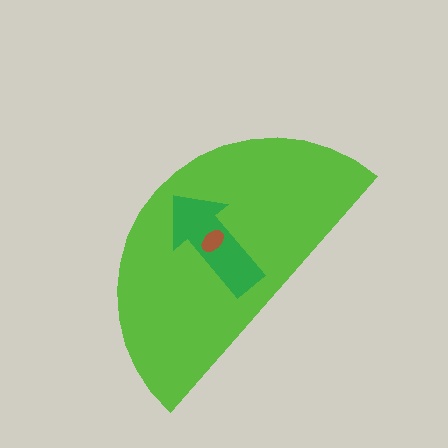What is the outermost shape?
The lime semicircle.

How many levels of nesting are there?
3.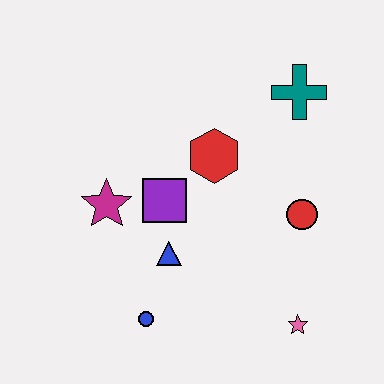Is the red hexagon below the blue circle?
No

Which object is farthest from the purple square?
The pink star is farthest from the purple square.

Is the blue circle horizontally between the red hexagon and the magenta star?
Yes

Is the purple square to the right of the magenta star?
Yes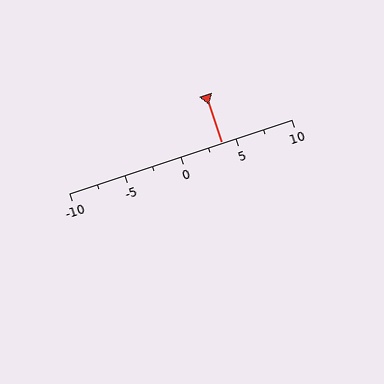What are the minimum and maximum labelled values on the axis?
The axis runs from -10 to 10.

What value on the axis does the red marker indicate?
The marker indicates approximately 3.8.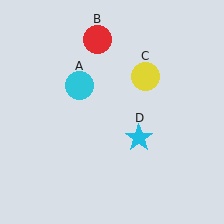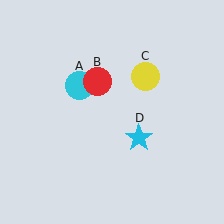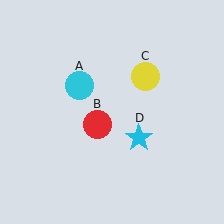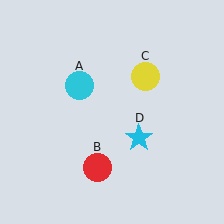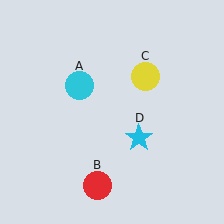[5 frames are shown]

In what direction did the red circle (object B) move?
The red circle (object B) moved down.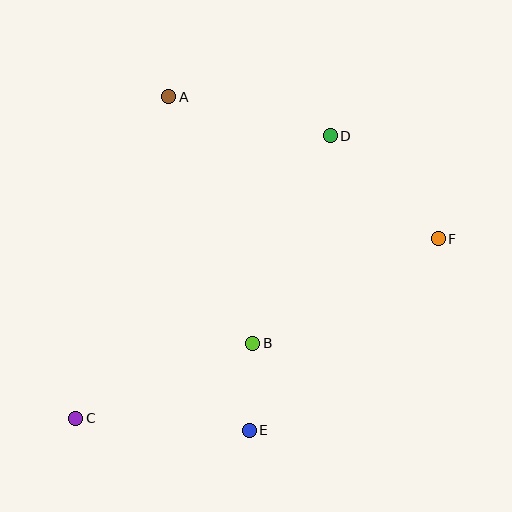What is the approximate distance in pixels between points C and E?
The distance between C and E is approximately 174 pixels.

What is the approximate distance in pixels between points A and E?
The distance between A and E is approximately 343 pixels.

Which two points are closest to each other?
Points B and E are closest to each other.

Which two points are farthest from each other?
Points C and F are farthest from each other.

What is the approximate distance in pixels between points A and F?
The distance between A and F is approximately 305 pixels.